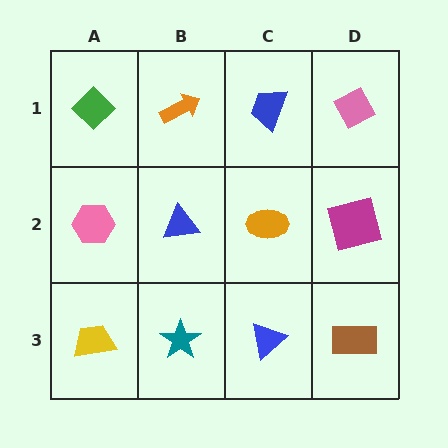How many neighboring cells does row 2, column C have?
4.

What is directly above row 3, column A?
A pink hexagon.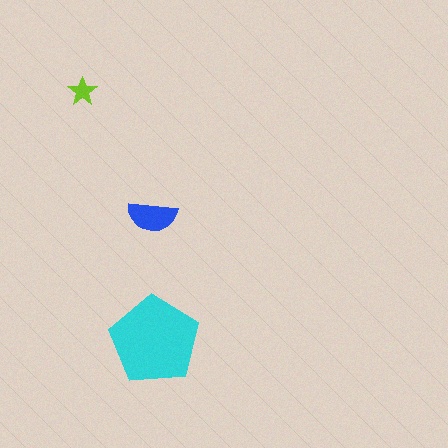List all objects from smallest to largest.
The lime star, the blue semicircle, the cyan pentagon.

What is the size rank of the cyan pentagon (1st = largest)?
1st.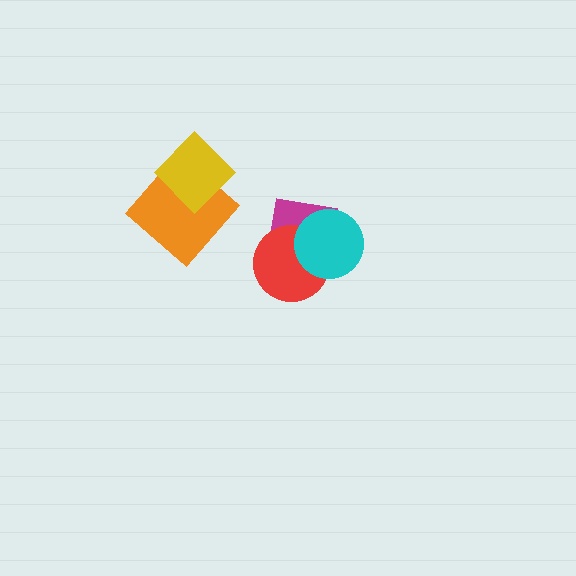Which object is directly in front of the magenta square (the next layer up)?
The red circle is directly in front of the magenta square.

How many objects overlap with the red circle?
2 objects overlap with the red circle.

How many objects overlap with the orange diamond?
1 object overlaps with the orange diamond.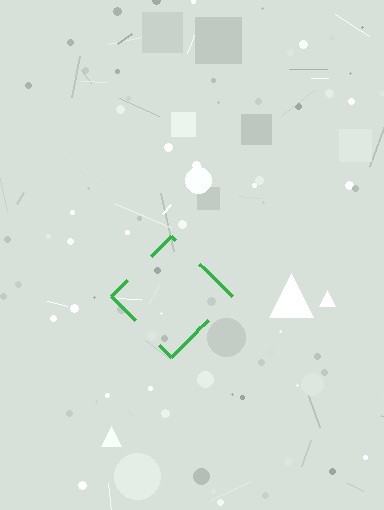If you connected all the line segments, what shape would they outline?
They would outline a diamond.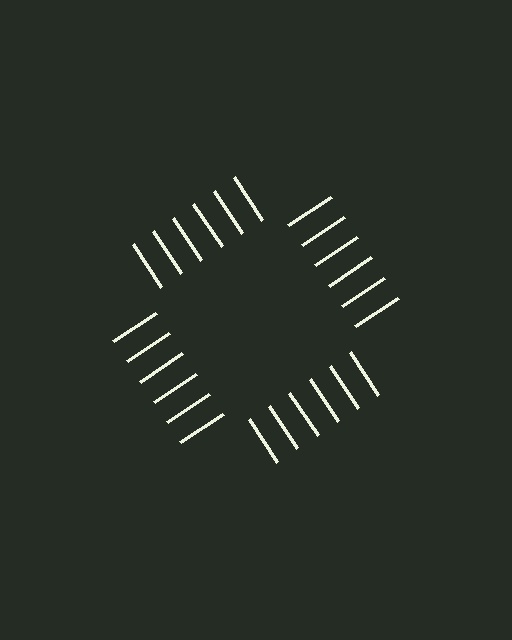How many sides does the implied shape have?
4 sides — the line-ends trace a square.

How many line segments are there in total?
24 — 6 along each of the 4 edges.